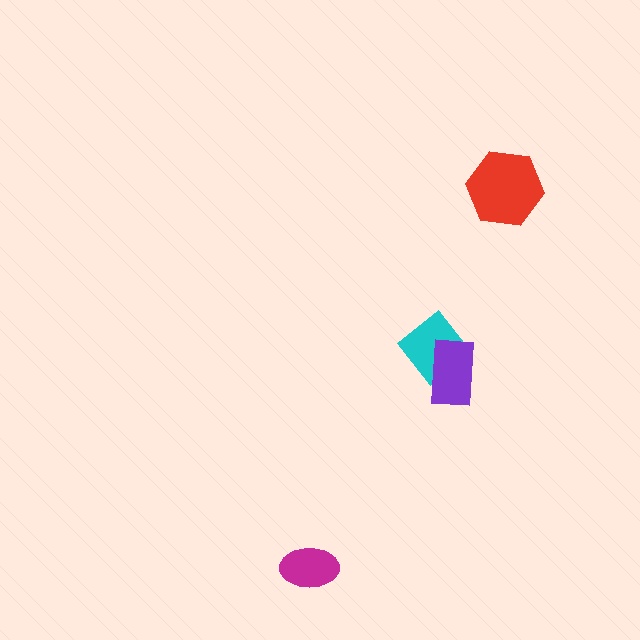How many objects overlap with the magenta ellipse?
0 objects overlap with the magenta ellipse.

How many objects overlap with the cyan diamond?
1 object overlaps with the cyan diamond.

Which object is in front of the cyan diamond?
The purple rectangle is in front of the cyan diamond.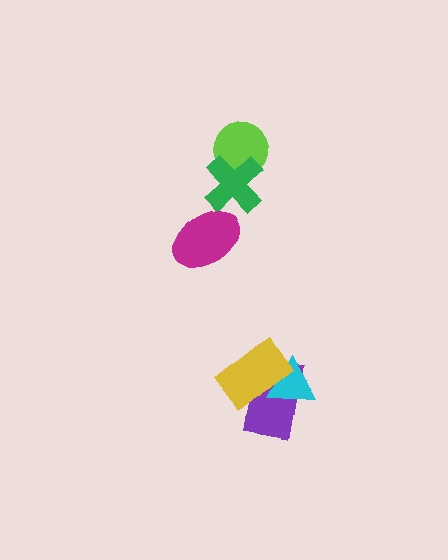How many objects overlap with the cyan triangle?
2 objects overlap with the cyan triangle.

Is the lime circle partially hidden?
Yes, it is partially covered by another shape.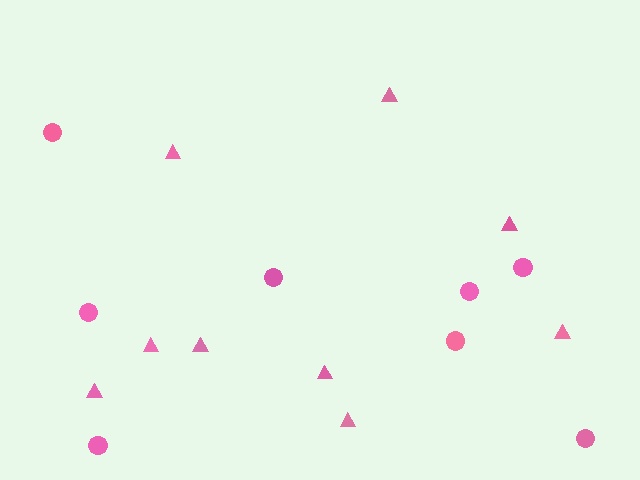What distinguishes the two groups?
There are 2 groups: one group of circles (8) and one group of triangles (9).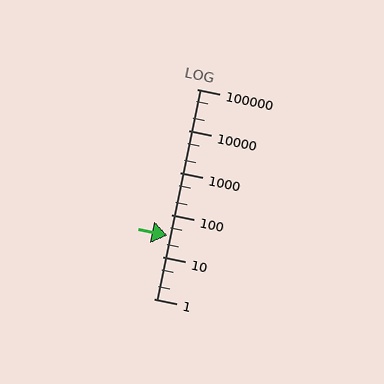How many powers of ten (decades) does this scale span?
The scale spans 5 decades, from 1 to 100000.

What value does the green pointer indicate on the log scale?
The pointer indicates approximately 32.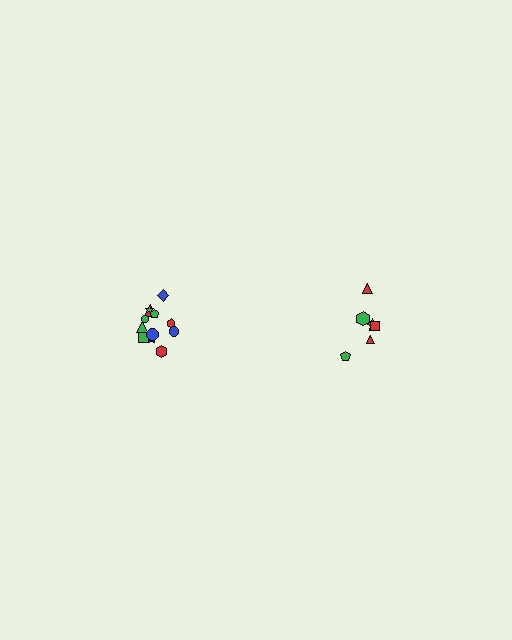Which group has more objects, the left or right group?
The left group.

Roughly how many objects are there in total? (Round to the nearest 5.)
Roughly 20 objects in total.